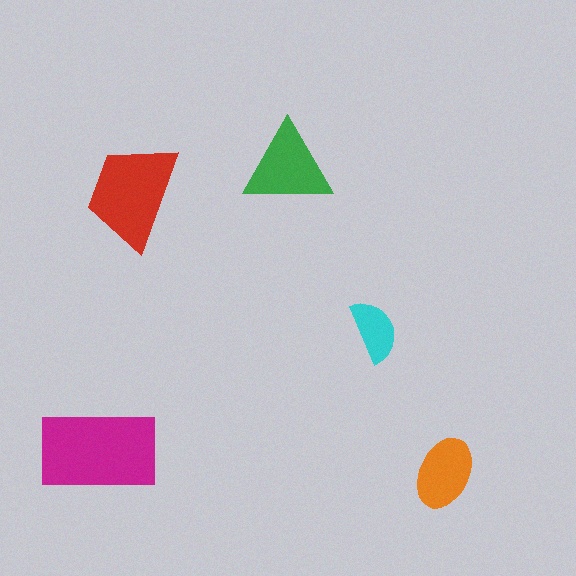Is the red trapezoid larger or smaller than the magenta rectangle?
Smaller.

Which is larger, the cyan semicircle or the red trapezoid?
The red trapezoid.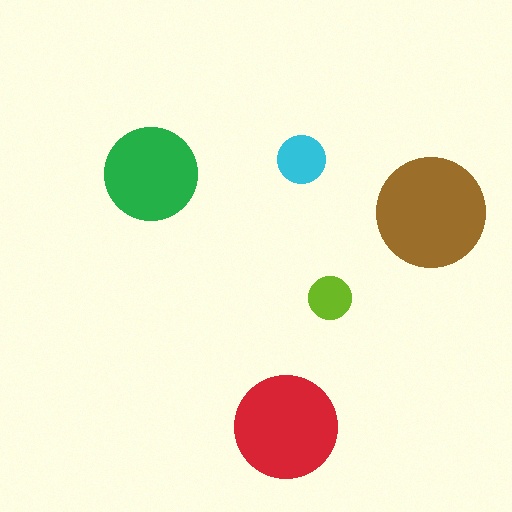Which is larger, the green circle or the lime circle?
The green one.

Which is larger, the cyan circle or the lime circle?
The cyan one.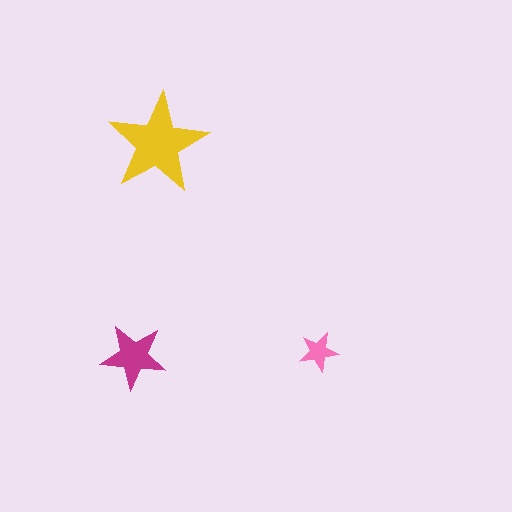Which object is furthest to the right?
The pink star is rightmost.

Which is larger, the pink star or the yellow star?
The yellow one.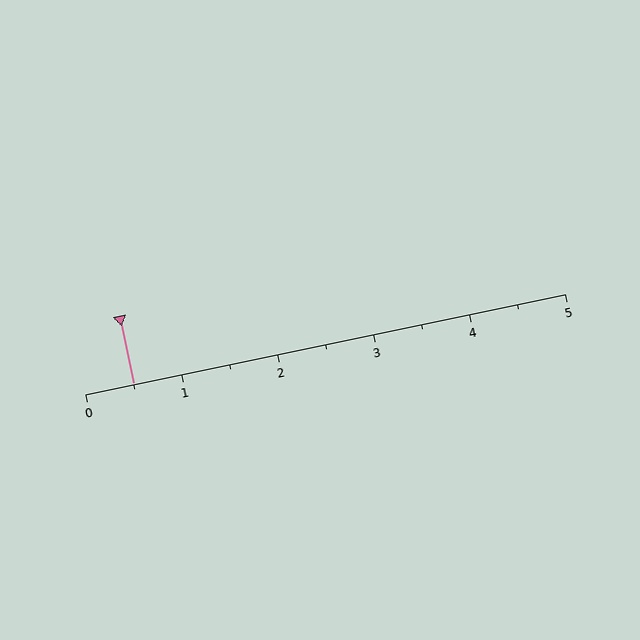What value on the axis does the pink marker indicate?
The marker indicates approximately 0.5.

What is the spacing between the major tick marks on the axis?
The major ticks are spaced 1 apart.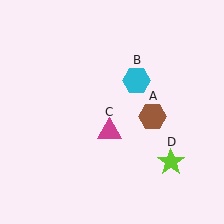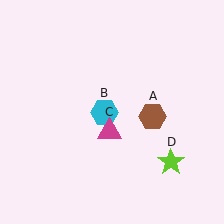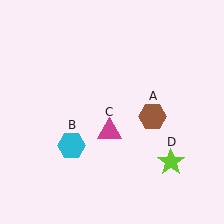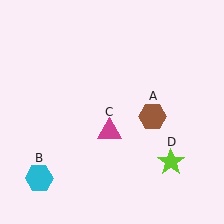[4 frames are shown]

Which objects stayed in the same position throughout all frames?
Brown hexagon (object A) and magenta triangle (object C) and lime star (object D) remained stationary.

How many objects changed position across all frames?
1 object changed position: cyan hexagon (object B).